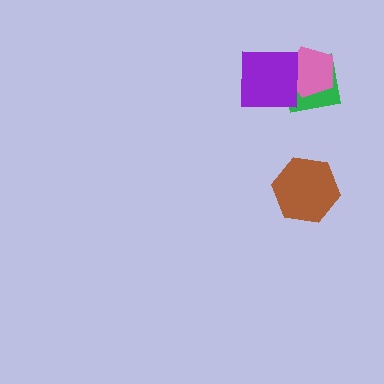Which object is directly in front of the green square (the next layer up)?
The pink pentagon is directly in front of the green square.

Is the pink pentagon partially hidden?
Yes, it is partially covered by another shape.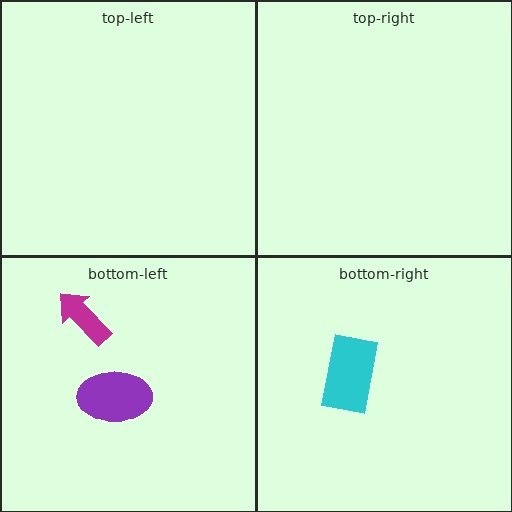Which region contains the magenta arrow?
The bottom-left region.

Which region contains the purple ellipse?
The bottom-left region.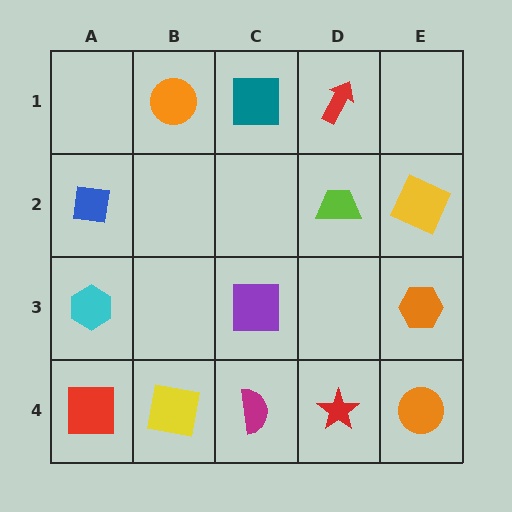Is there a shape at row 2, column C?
No, that cell is empty.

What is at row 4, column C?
A magenta semicircle.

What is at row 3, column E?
An orange hexagon.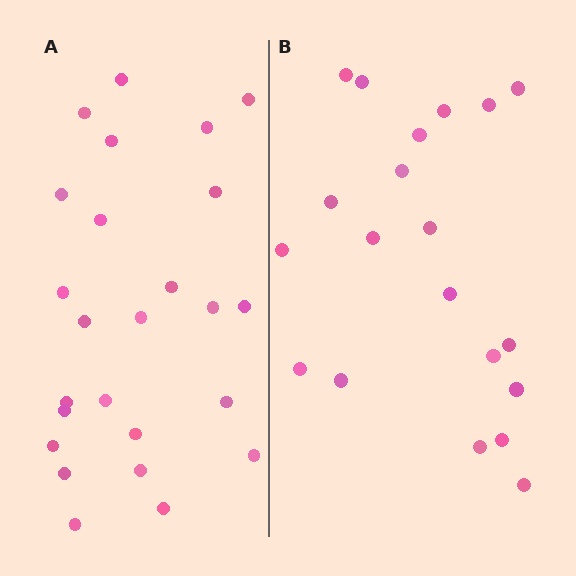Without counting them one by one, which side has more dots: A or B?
Region A (the left region) has more dots.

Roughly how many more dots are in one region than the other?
Region A has about 5 more dots than region B.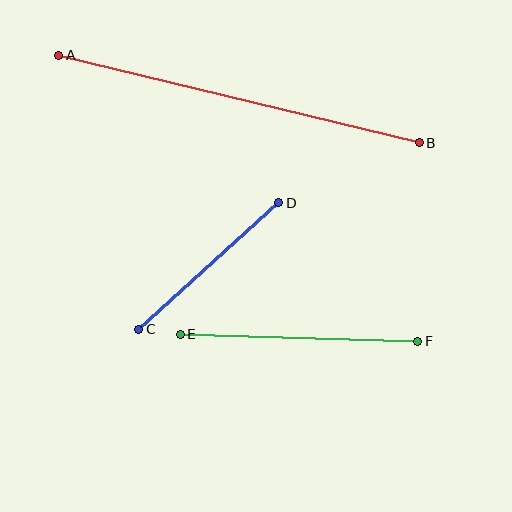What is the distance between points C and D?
The distance is approximately 189 pixels.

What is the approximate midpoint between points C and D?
The midpoint is at approximately (209, 266) pixels.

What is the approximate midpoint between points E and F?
The midpoint is at approximately (299, 338) pixels.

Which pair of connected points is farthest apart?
Points A and B are farthest apart.